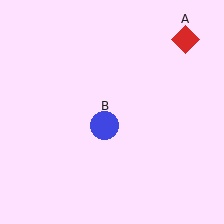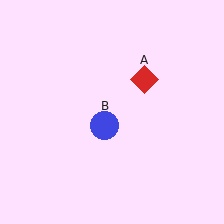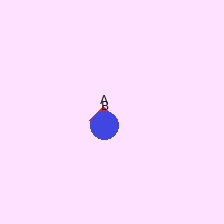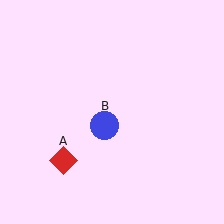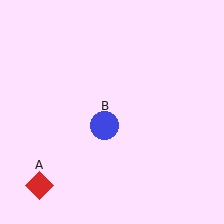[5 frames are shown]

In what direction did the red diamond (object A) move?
The red diamond (object A) moved down and to the left.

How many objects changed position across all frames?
1 object changed position: red diamond (object A).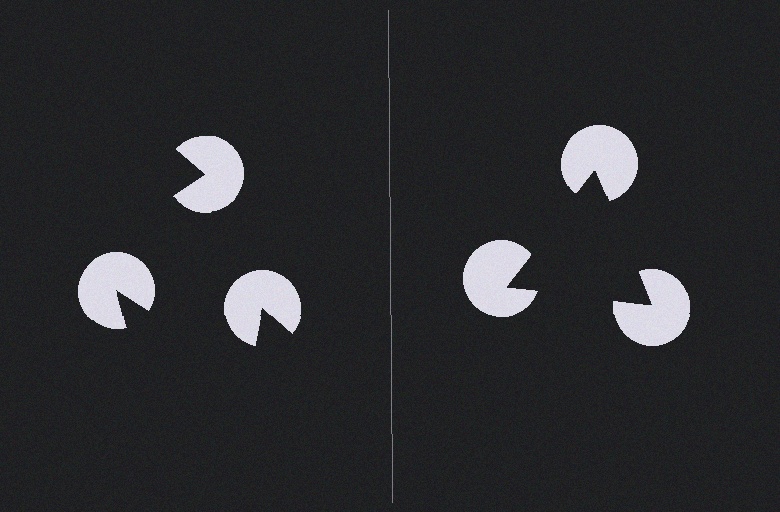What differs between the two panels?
The pac-man discs are positioned identically on both sides; only the wedge orientations differ. On the right they align to a triangle; on the left they are misaligned.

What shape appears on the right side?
An illusory triangle.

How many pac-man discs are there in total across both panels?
6 — 3 on each side.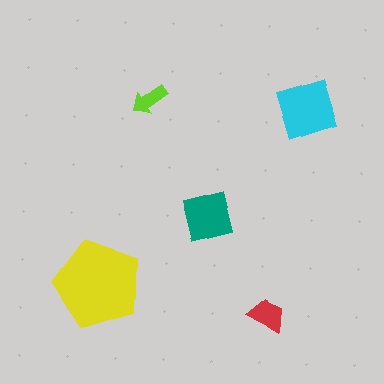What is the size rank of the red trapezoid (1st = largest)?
4th.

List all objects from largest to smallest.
The yellow pentagon, the cyan square, the teal square, the red trapezoid, the lime arrow.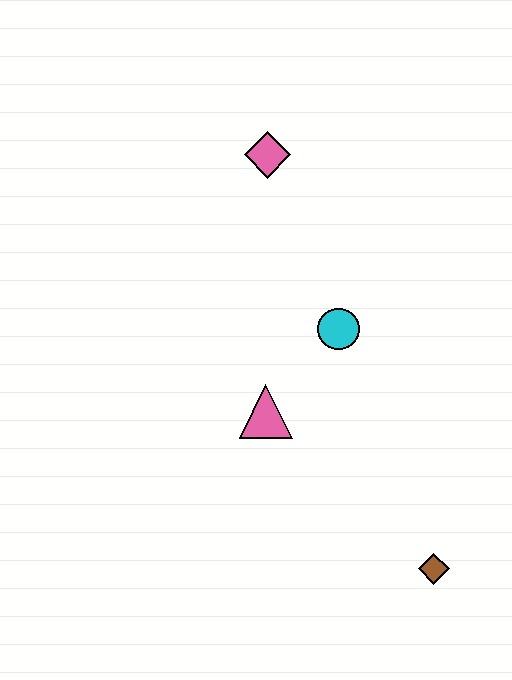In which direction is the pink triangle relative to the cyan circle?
The pink triangle is below the cyan circle.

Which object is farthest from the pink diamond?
The brown diamond is farthest from the pink diamond.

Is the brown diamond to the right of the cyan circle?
Yes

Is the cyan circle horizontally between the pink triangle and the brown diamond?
Yes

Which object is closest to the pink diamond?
The cyan circle is closest to the pink diamond.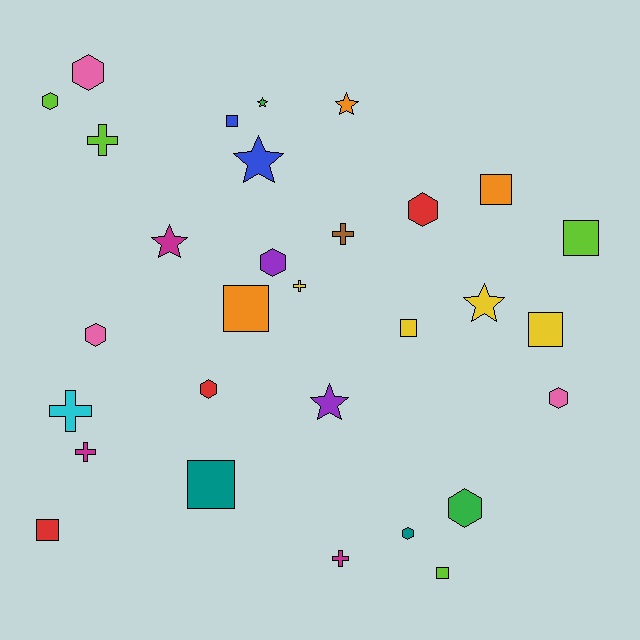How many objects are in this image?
There are 30 objects.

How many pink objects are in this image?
There are 3 pink objects.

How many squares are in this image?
There are 9 squares.